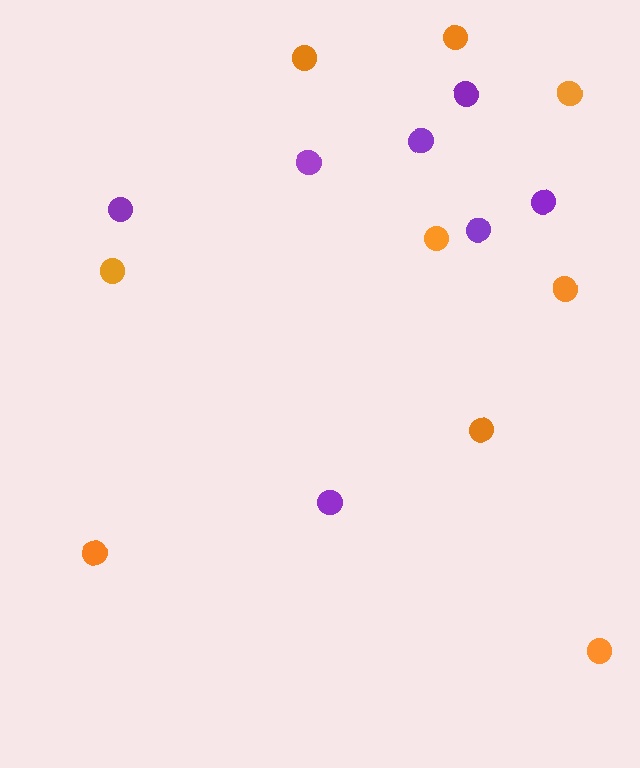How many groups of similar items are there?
There are 2 groups: one group of purple circles (7) and one group of orange circles (9).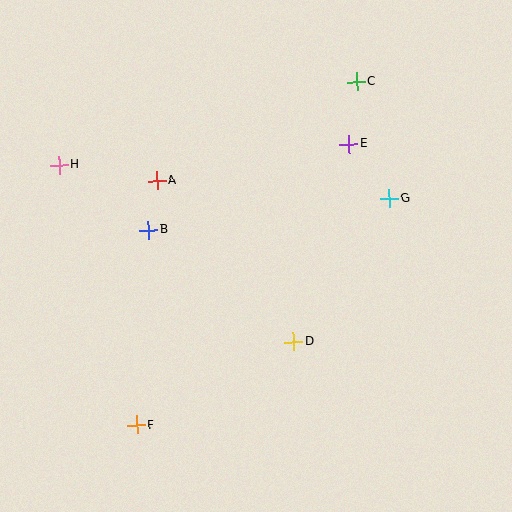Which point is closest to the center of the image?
Point D at (293, 342) is closest to the center.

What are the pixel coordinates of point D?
Point D is at (293, 342).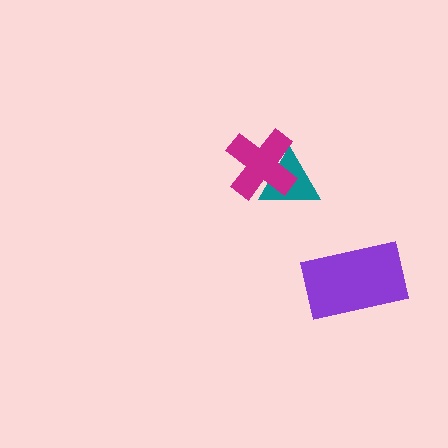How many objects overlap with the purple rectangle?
0 objects overlap with the purple rectangle.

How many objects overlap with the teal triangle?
1 object overlaps with the teal triangle.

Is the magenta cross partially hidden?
No, no other shape covers it.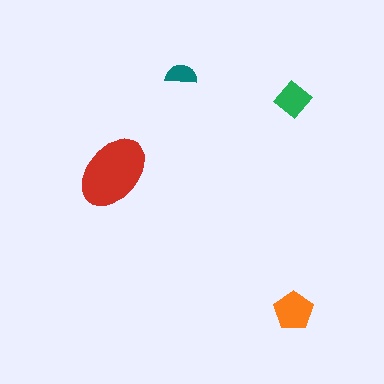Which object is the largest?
The red ellipse.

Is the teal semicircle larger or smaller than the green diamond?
Smaller.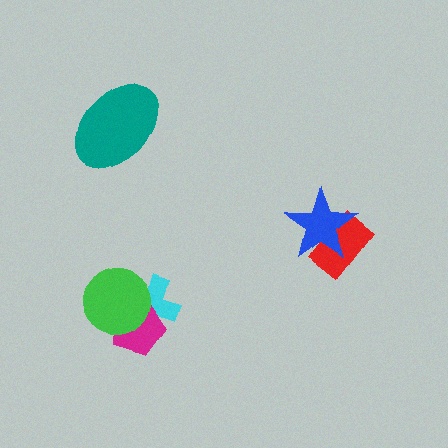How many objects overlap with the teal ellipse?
0 objects overlap with the teal ellipse.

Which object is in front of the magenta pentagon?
The green circle is in front of the magenta pentagon.